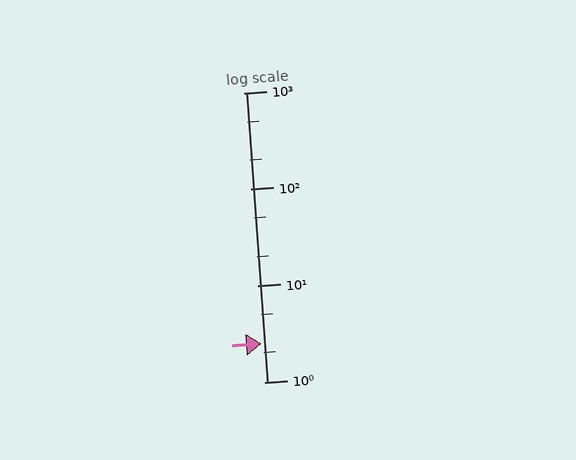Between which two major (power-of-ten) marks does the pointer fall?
The pointer is between 1 and 10.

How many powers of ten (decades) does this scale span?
The scale spans 3 decades, from 1 to 1000.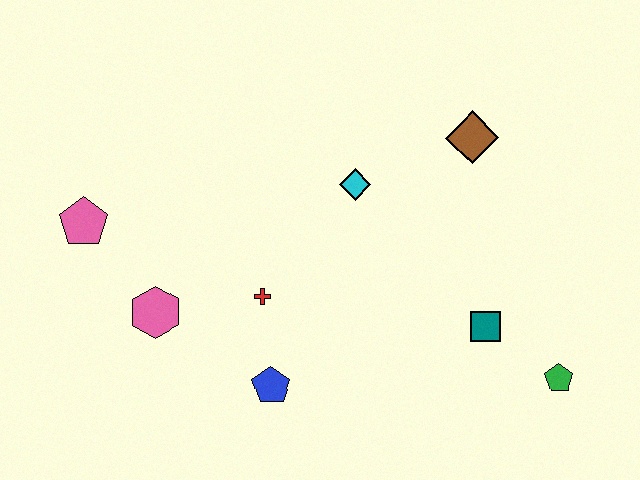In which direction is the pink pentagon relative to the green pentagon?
The pink pentagon is to the left of the green pentagon.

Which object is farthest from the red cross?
The green pentagon is farthest from the red cross.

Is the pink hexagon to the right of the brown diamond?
No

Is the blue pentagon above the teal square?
No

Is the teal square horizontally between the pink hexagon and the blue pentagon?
No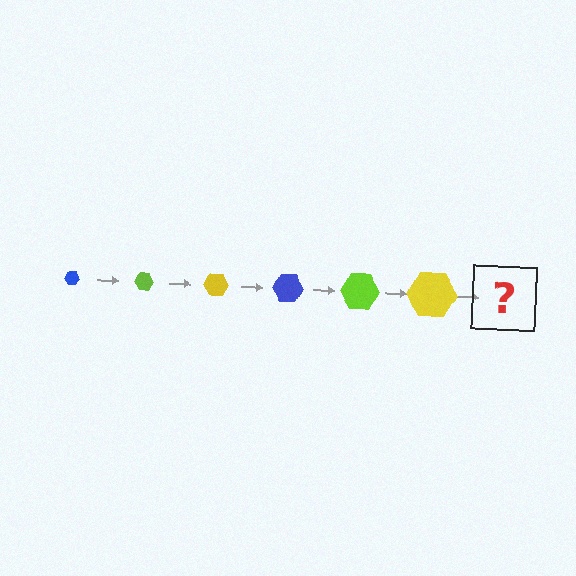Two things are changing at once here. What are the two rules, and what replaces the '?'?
The two rules are that the hexagon grows larger each step and the color cycles through blue, lime, and yellow. The '?' should be a blue hexagon, larger than the previous one.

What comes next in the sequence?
The next element should be a blue hexagon, larger than the previous one.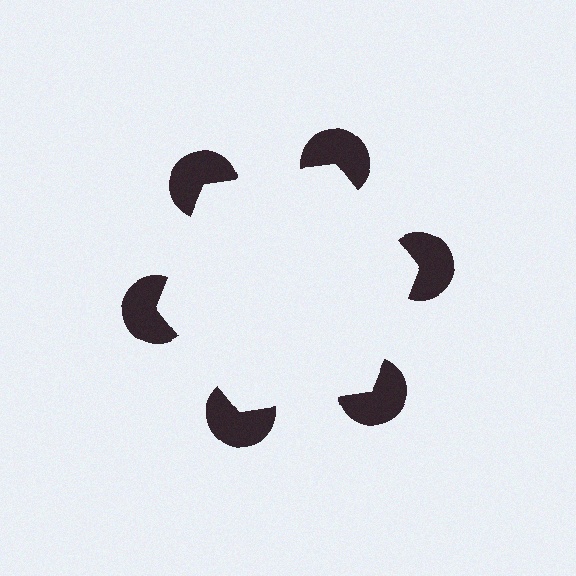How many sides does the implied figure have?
6 sides.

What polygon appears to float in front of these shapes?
An illusory hexagon — its edges are inferred from the aligned wedge cuts in the pac-man discs, not physically drawn.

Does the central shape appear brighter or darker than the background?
It typically appears slightly brighter than the background, even though no actual brightness change is drawn.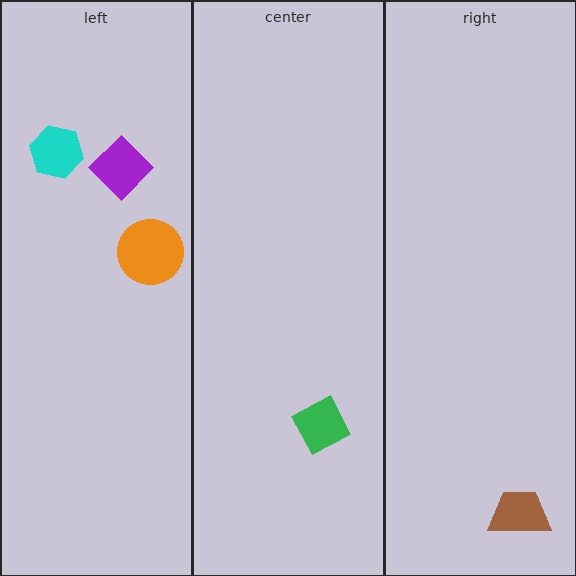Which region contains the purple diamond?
The left region.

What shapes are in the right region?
The brown trapezoid.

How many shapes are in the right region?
1.